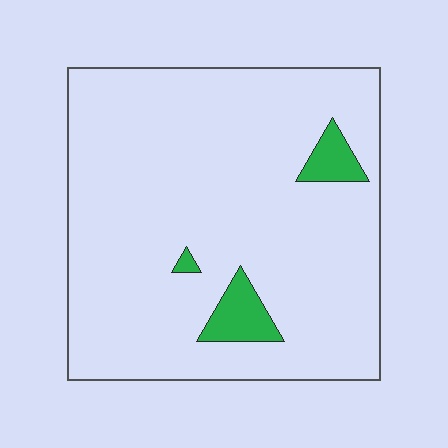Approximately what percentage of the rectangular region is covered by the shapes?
Approximately 5%.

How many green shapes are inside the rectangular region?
3.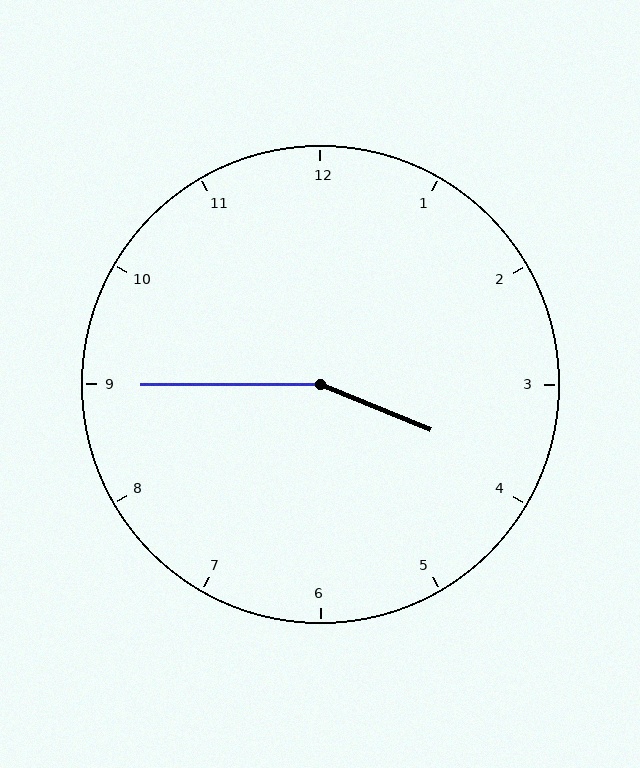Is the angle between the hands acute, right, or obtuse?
It is obtuse.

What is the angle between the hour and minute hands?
Approximately 158 degrees.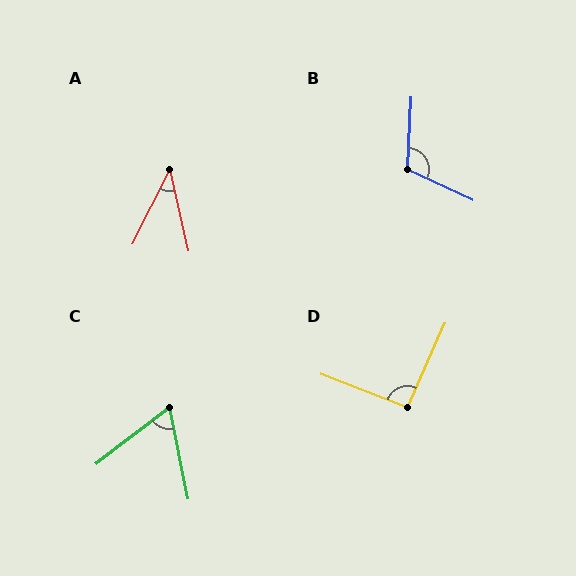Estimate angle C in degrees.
Approximately 64 degrees.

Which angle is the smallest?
A, at approximately 39 degrees.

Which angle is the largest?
B, at approximately 112 degrees.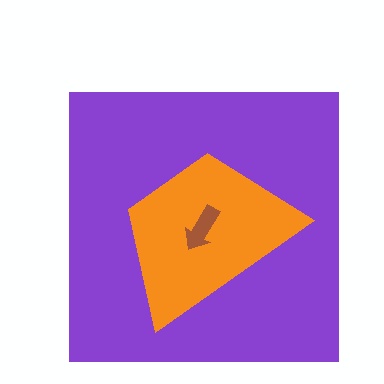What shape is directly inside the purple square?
The orange trapezoid.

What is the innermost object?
The brown arrow.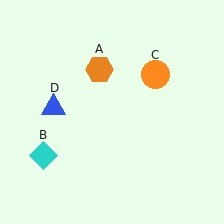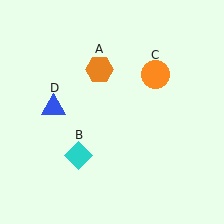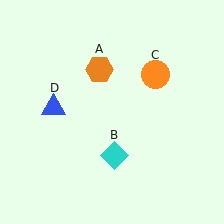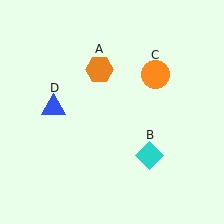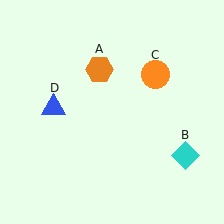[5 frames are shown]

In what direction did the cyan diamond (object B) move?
The cyan diamond (object B) moved right.